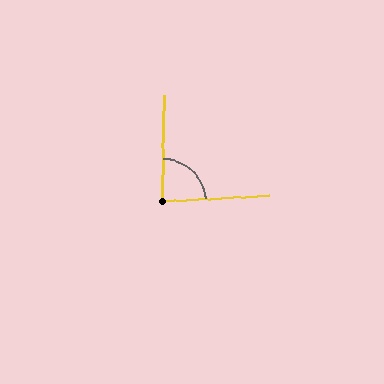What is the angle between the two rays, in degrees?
Approximately 86 degrees.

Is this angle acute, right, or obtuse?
It is approximately a right angle.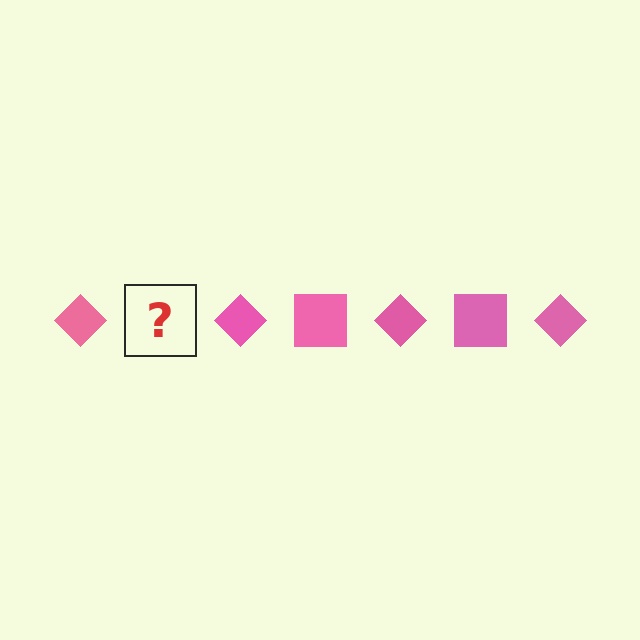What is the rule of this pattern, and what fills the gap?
The rule is that the pattern cycles through diamond, square shapes in pink. The gap should be filled with a pink square.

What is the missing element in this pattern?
The missing element is a pink square.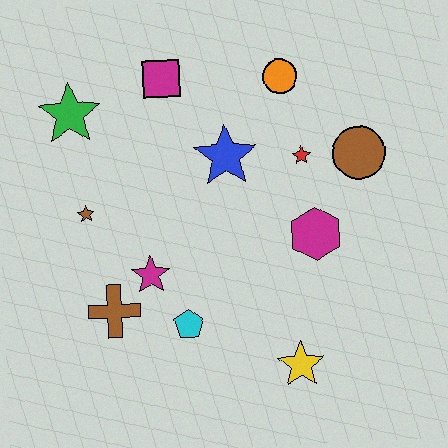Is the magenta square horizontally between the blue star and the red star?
No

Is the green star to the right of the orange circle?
No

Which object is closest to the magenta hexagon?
The red star is closest to the magenta hexagon.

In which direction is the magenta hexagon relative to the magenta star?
The magenta hexagon is to the right of the magenta star.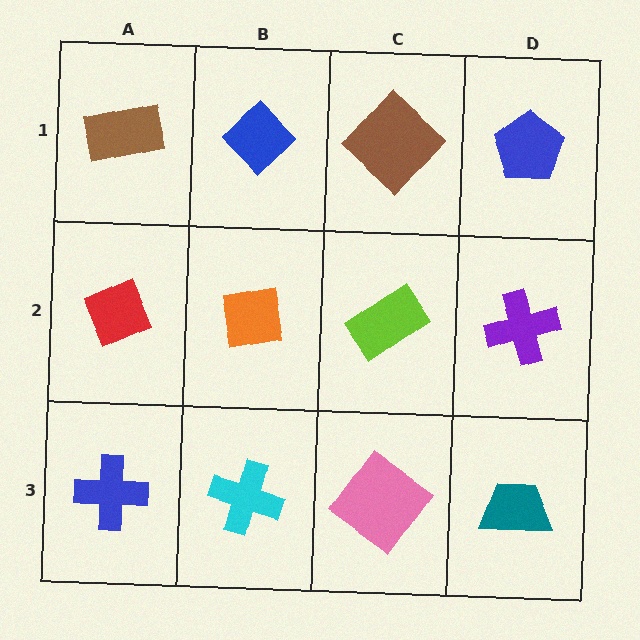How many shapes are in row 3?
4 shapes.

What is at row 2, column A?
A red diamond.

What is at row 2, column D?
A purple cross.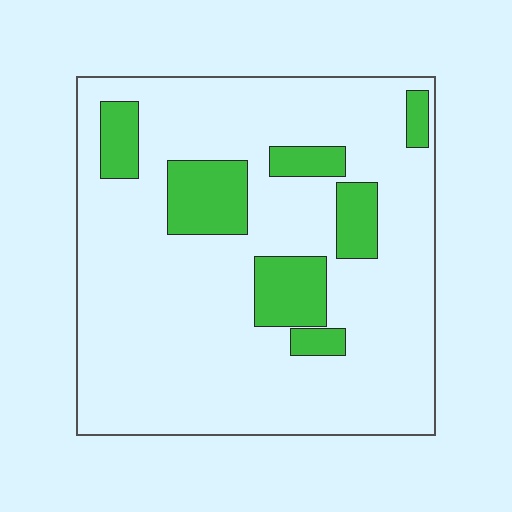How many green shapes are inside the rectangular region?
7.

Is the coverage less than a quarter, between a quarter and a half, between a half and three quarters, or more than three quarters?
Less than a quarter.